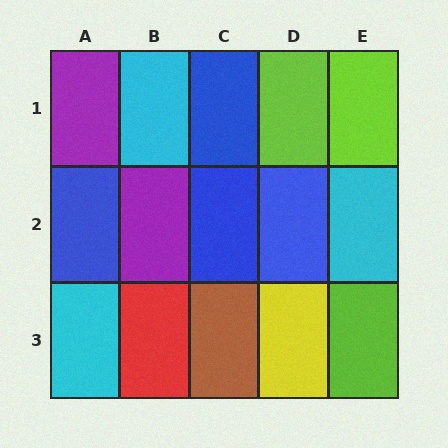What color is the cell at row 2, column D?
Blue.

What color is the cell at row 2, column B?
Purple.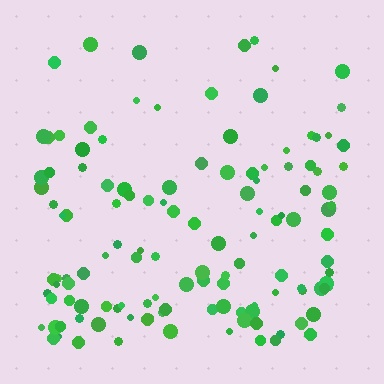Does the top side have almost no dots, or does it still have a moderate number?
Still a moderate number, just noticeably fewer than the bottom.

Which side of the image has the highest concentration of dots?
The bottom.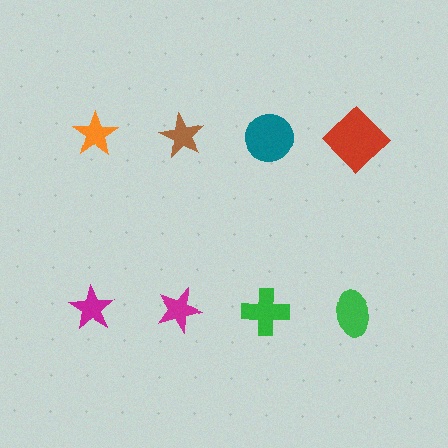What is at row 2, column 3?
A green cross.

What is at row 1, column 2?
A brown star.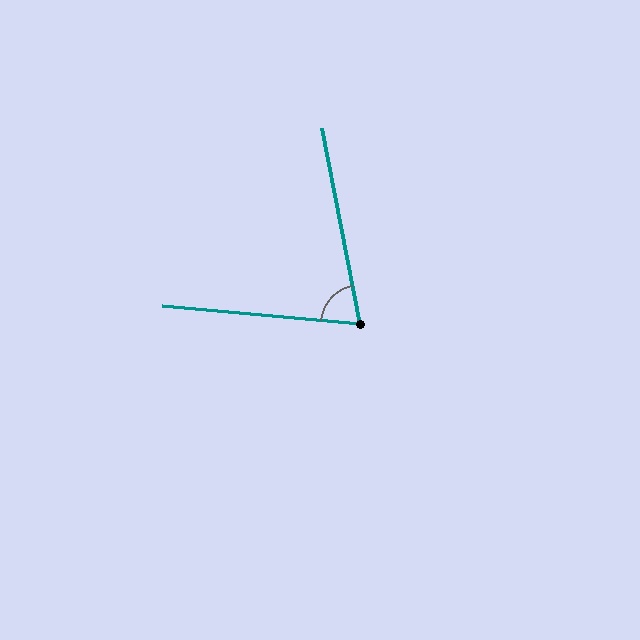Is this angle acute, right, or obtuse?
It is acute.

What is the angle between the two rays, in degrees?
Approximately 74 degrees.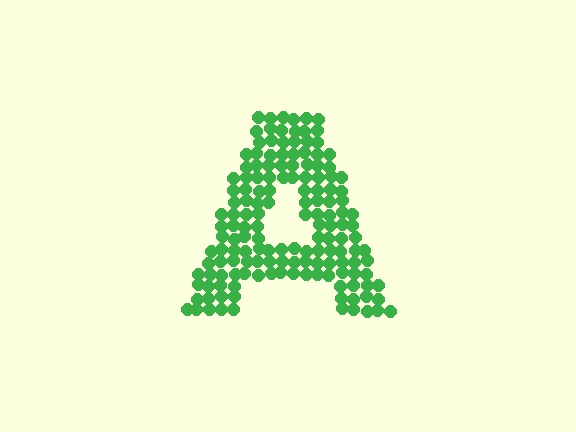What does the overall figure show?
The overall figure shows the letter A.